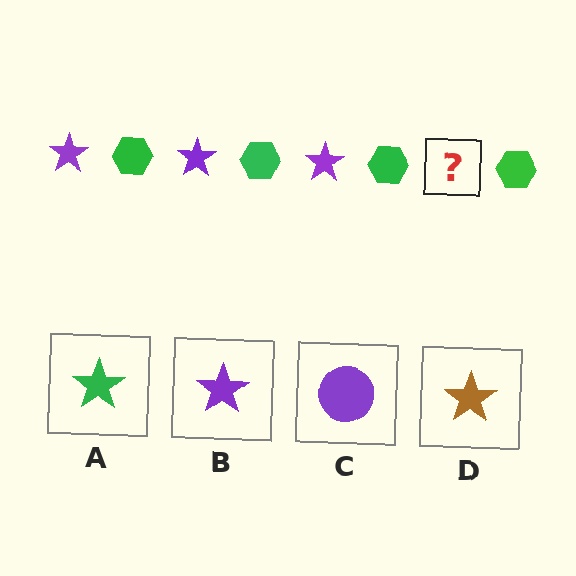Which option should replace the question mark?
Option B.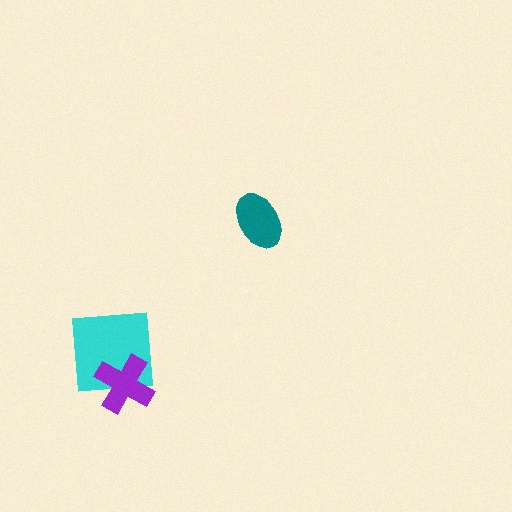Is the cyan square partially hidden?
Yes, it is partially covered by another shape.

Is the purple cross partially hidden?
No, no other shape covers it.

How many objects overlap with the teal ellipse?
0 objects overlap with the teal ellipse.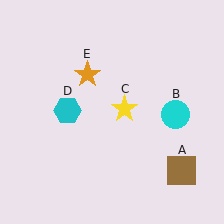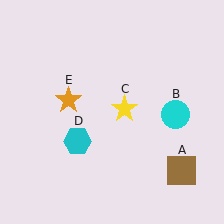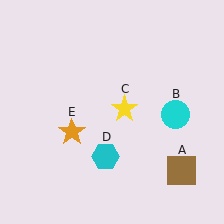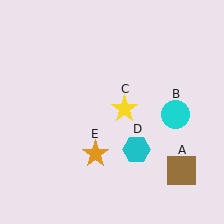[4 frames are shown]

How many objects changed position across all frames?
2 objects changed position: cyan hexagon (object D), orange star (object E).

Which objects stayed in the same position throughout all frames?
Brown square (object A) and cyan circle (object B) and yellow star (object C) remained stationary.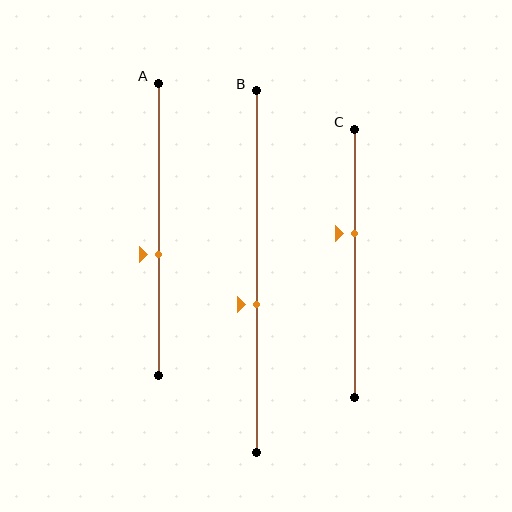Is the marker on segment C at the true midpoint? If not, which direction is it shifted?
No, the marker on segment C is shifted upward by about 11% of the segment length.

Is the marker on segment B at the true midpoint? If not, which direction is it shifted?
No, the marker on segment B is shifted downward by about 9% of the segment length.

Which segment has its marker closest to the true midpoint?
Segment A has its marker closest to the true midpoint.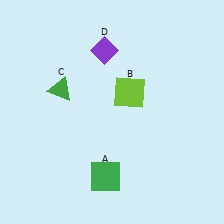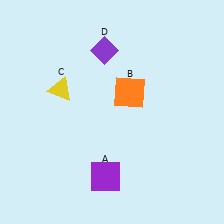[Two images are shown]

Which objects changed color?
A changed from green to purple. B changed from lime to orange. C changed from green to yellow.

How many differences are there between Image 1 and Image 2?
There are 3 differences between the two images.